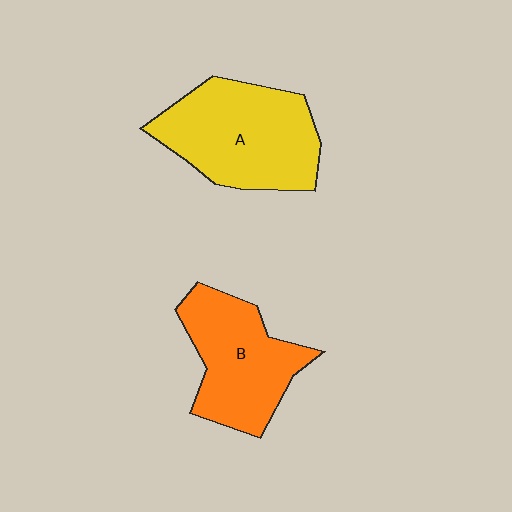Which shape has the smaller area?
Shape B (orange).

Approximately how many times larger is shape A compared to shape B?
Approximately 1.2 times.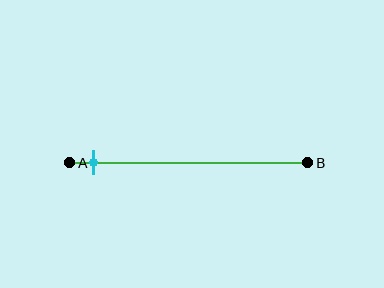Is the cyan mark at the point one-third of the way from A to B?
No, the mark is at about 10% from A, not at the 33% one-third point.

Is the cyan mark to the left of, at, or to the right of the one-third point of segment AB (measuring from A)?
The cyan mark is to the left of the one-third point of segment AB.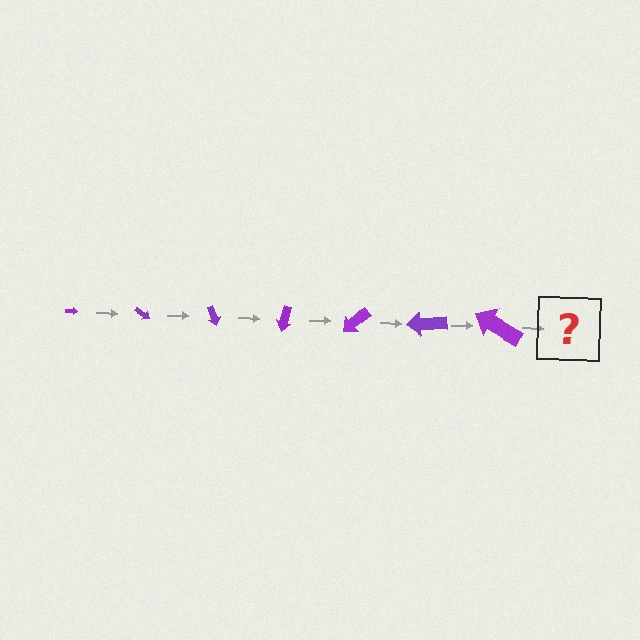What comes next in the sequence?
The next element should be an arrow, larger than the previous one and rotated 245 degrees from the start.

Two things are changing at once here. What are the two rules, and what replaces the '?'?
The two rules are that the arrow grows larger each step and it rotates 35 degrees each step. The '?' should be an arrow, larger than the previous one and rotated 245 degrees from the start.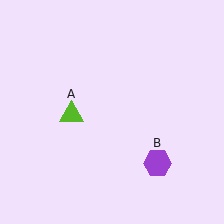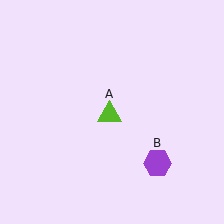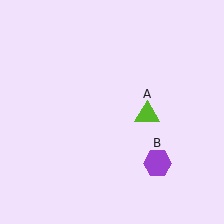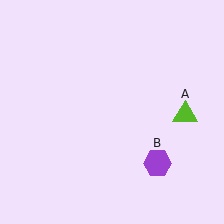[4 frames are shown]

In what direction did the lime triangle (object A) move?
The lime triangle (object A) moved right.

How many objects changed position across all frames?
1 object changed position: lime triangle (object A).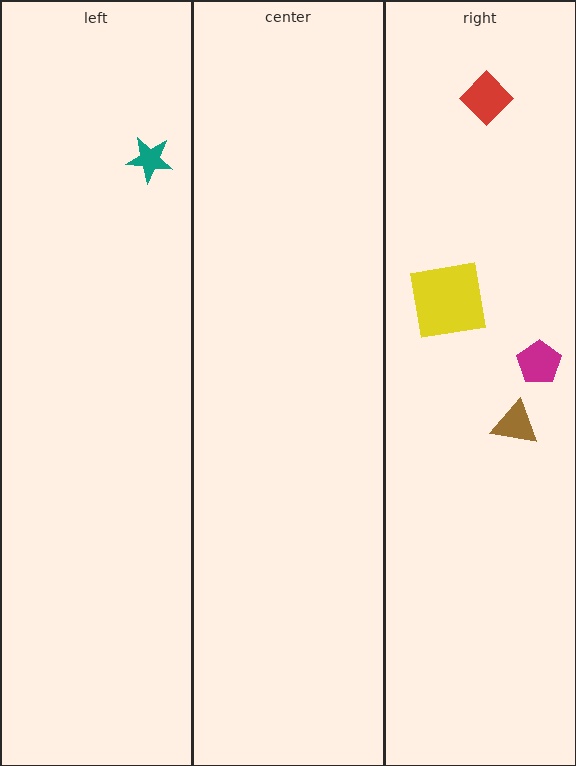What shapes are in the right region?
The red diamond, the magenta pentagon, the yellow square, the brown triangle.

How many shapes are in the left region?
1.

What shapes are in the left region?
The teal star.